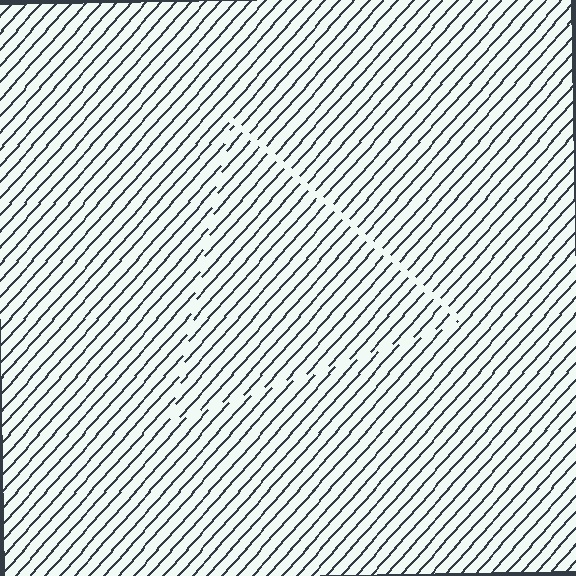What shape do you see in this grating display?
An illusory triangle. The interior of the shape contains the same grating, shifted by half a period — the contour is defined by the phase discontinuity where line-ends from the inner and outer gratings abut.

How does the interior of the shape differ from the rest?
The interior of the shape contains the same grating, shifted by half a period — the contour is defined by the phase discontinuity where line-ends from the inner and outer gratings abut.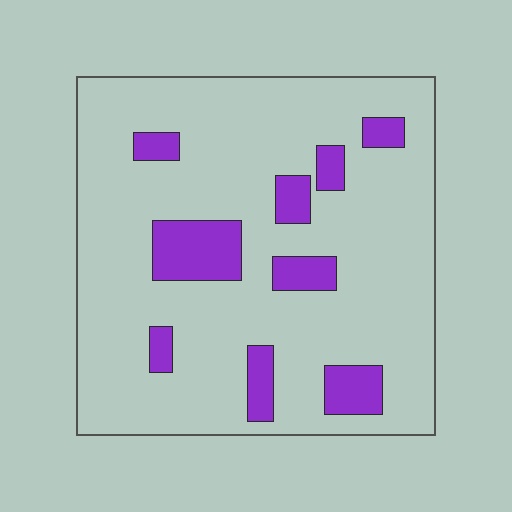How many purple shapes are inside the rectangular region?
9.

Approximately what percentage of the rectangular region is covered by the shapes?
Approximately 15%.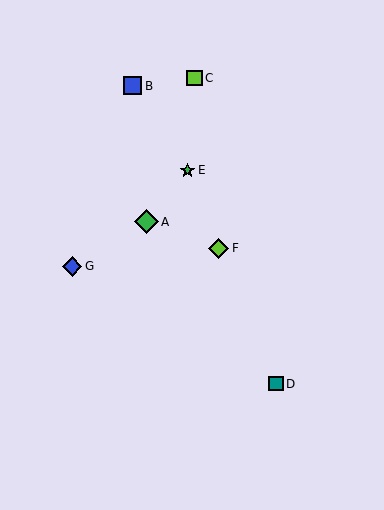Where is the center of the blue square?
The center of the blue square is at (133, 86).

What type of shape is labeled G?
Shape G is a blue diamond.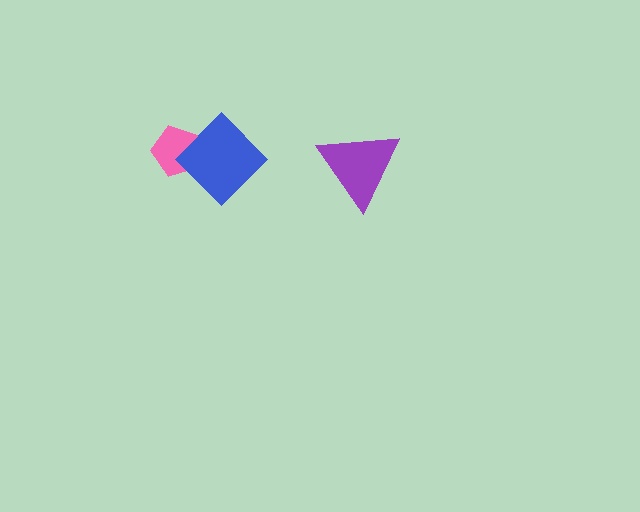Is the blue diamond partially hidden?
No, no other shape covers it.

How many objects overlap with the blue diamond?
1 object overlaps with the blue diamond.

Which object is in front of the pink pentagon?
The blue diamond is in front of the pink pentagon.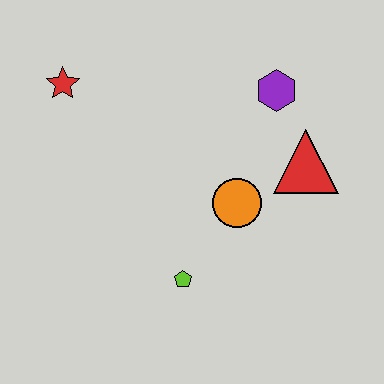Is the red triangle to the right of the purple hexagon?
Yes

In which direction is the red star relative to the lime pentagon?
The red star is above the lime pentagon.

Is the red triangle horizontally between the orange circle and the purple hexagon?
No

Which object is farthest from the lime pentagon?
The red star is farthest from the lime pentagon.